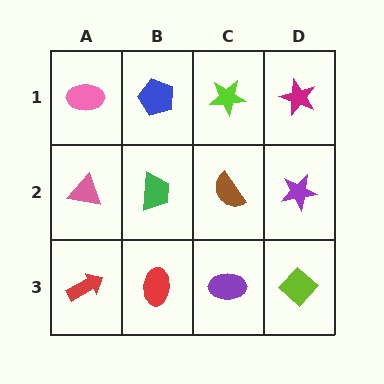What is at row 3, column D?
A lime diamond.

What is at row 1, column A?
A pink ellipse.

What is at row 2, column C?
A brown semicircle.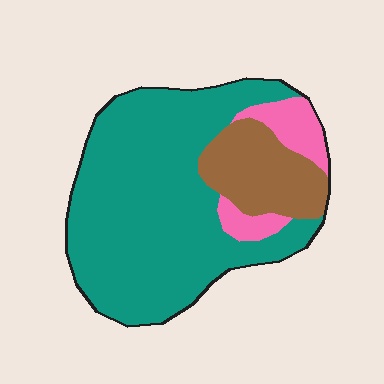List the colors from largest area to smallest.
From largest to smallest: teal, brown, pink.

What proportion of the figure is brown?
Brown takes up between a sixth and a third of the figure.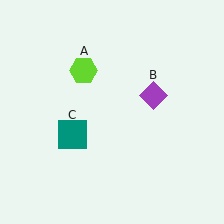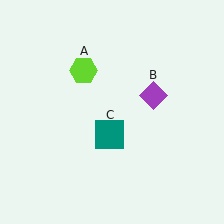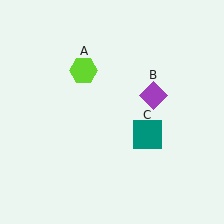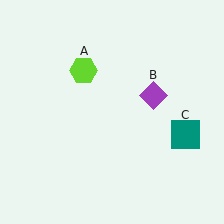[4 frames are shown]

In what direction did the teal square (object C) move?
The teal square (object C) moved right.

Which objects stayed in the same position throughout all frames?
Lime hexagon (object A) and purple diamond (object B) remained stationary.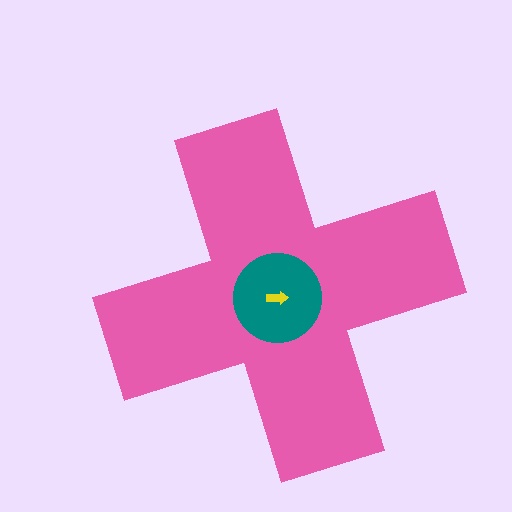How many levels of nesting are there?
3.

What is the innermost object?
The yellow arrow.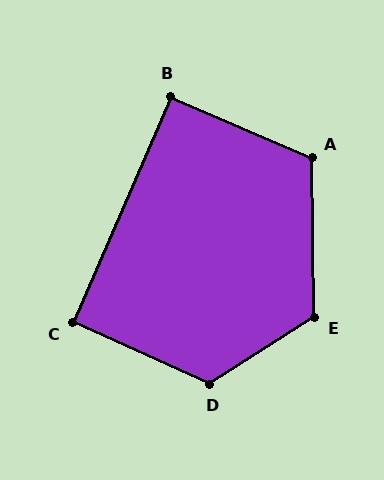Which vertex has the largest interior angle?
D, at approximately 123 degrees.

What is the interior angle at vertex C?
Approximately 91 degrees (approximately right).